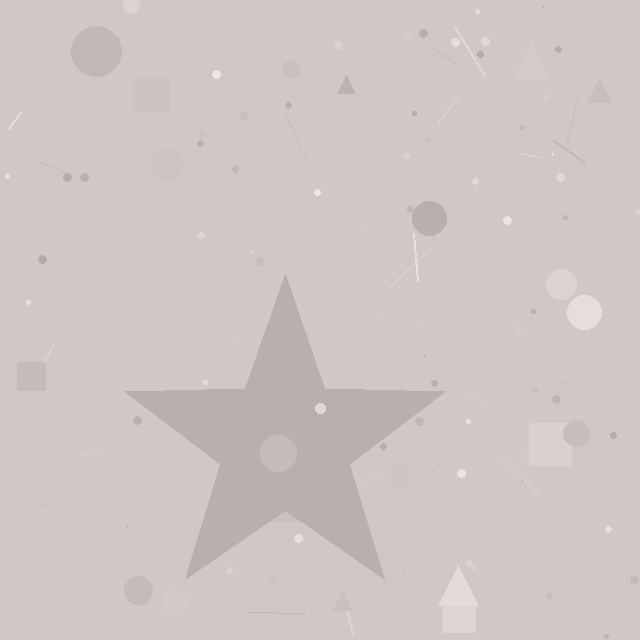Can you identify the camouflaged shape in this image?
The camouflaged shape is a star.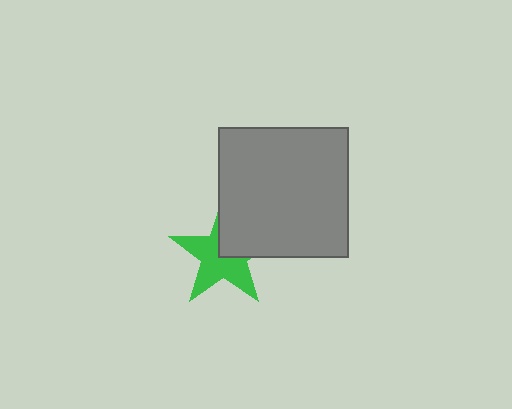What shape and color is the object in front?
The object in front is a gray square.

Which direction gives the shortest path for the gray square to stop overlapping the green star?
Moving toward the upper-right gives the shortest separation.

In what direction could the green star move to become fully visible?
The green star could move toward the lower-left. That would shift it out from behind the gray square entirely.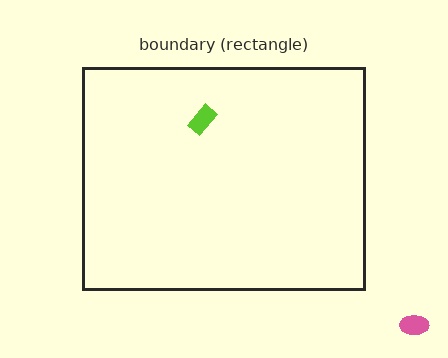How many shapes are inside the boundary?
1 inside, 1 outside.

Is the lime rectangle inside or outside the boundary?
Inside.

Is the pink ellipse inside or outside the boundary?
Outside.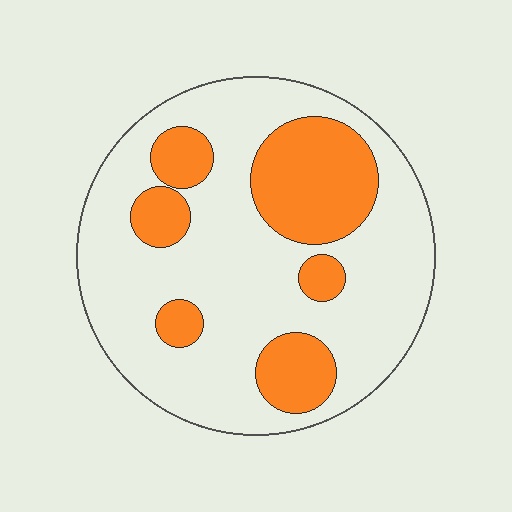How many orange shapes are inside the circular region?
6.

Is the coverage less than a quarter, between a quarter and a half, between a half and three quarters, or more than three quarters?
Between a quarter and a half.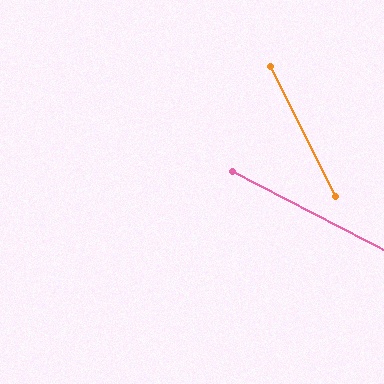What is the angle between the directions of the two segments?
Approximately 36 degrees.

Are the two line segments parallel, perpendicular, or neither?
Neither parallel nor perpendicular — they differ by about 36°.